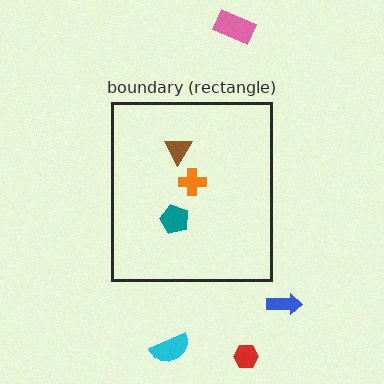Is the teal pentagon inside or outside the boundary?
Inside.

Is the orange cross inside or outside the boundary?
Inside.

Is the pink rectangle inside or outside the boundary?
Outside.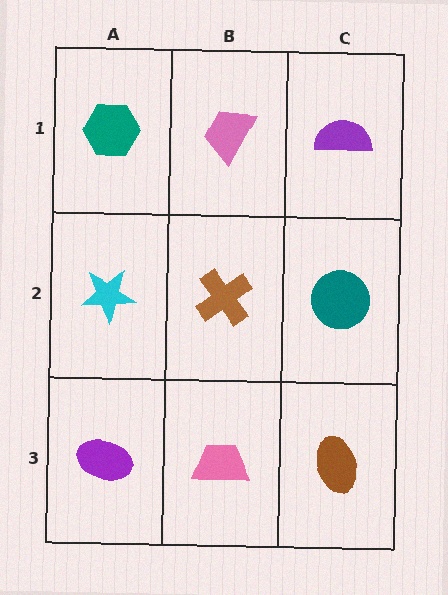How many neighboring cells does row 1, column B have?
3.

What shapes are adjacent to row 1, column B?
A brown cross (row 2, column B), a teal hexagon (row 1, column A), a purple semicircle (row 1, column C).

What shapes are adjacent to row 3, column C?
A teal circle (row 2, column C), a pink trapezoid (row 3, column B).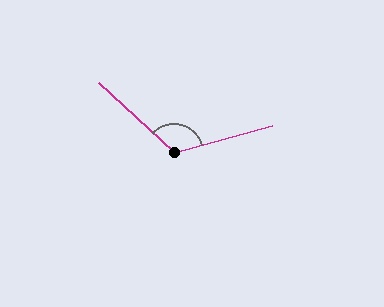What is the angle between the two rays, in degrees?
Approximately 122 degrees.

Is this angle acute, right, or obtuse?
It is obtuse.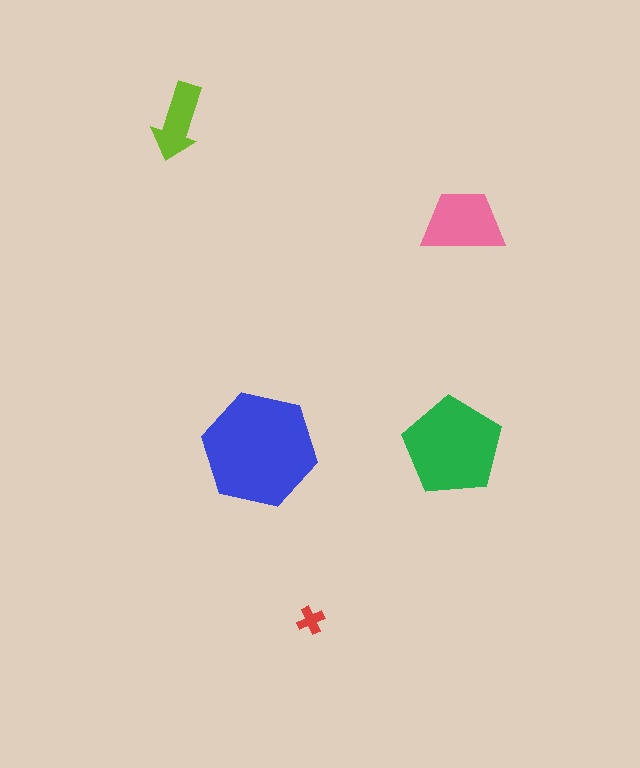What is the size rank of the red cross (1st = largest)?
5th.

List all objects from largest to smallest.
The blue hexagon, the green pentagon, the pink trapezoid, the lime arrow, the red cross.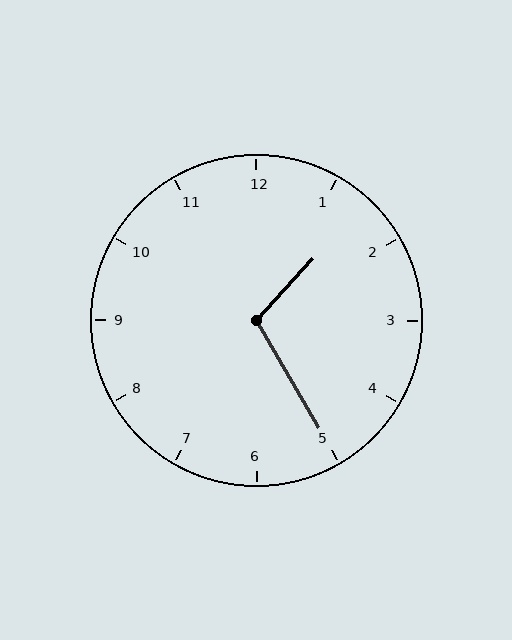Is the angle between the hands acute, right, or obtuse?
It is obtuse.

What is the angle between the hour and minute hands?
Approximately 108 degrees.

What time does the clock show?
1:25.